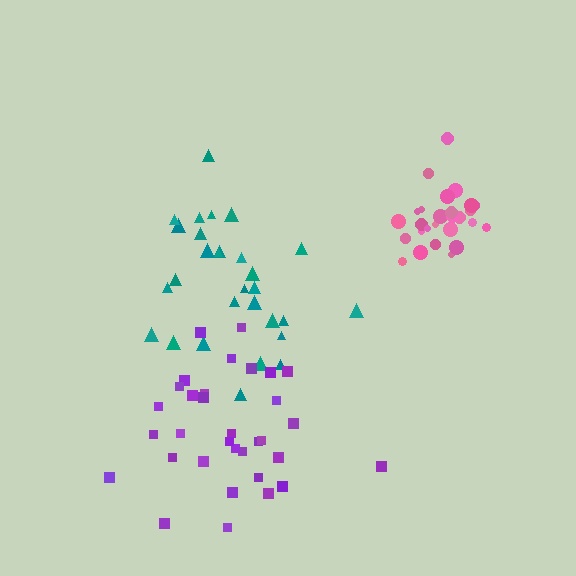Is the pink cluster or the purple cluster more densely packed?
Pink.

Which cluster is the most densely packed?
Pink.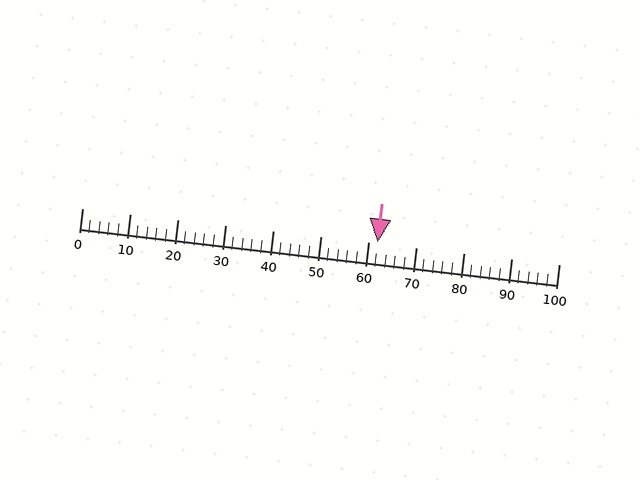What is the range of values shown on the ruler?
The ruler shows values from 0 to 100.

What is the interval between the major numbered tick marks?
The major tick marks are spaced 10 units apart.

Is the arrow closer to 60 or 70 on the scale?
The arrow is closer to 60.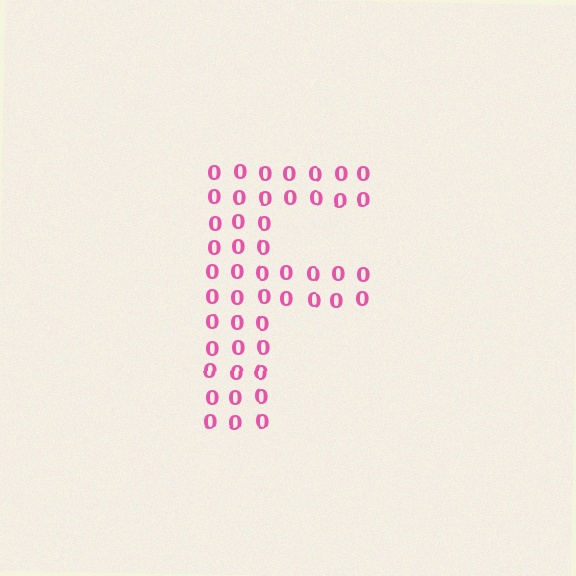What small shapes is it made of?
It is made of small digit 0's.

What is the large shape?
The large shape is the letter F.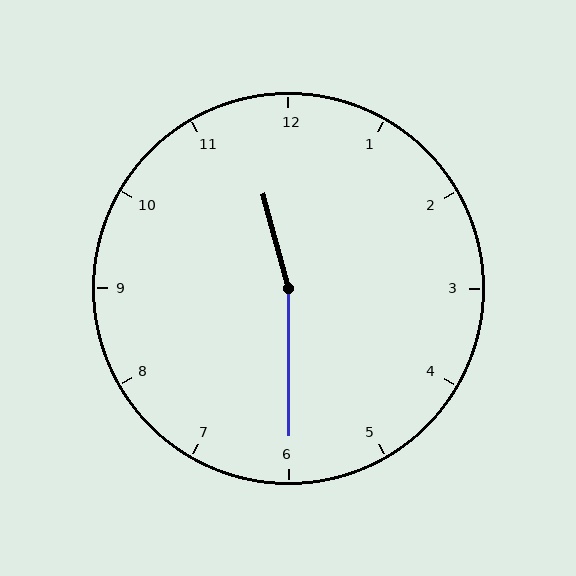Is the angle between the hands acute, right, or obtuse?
It is obtuse.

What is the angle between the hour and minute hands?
Approximately 165 degrees.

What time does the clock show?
11:30.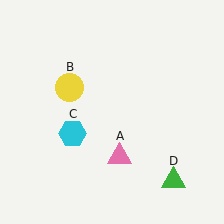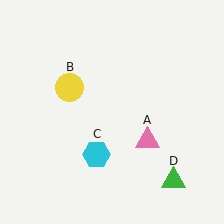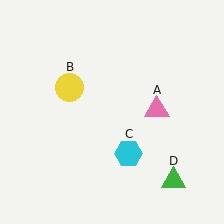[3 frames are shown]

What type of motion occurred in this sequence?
The pink triangle (object A), cyan hexagon (object C) rotated counterclockwise around the center of the scene.